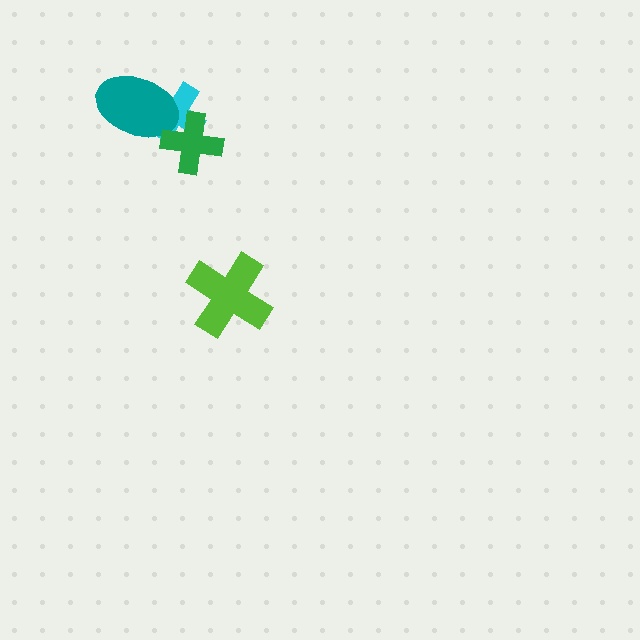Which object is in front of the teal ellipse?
The green cross is in front of the teal ellipse.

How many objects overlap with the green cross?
2 objects overlap with the green cross.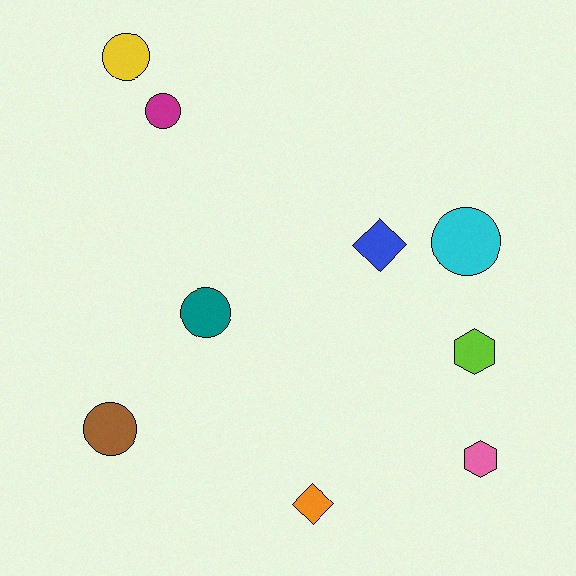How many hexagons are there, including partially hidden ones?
There are 2 hexagons.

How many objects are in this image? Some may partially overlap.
There are 9 objects.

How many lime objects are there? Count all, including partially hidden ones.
There is 1 lime object.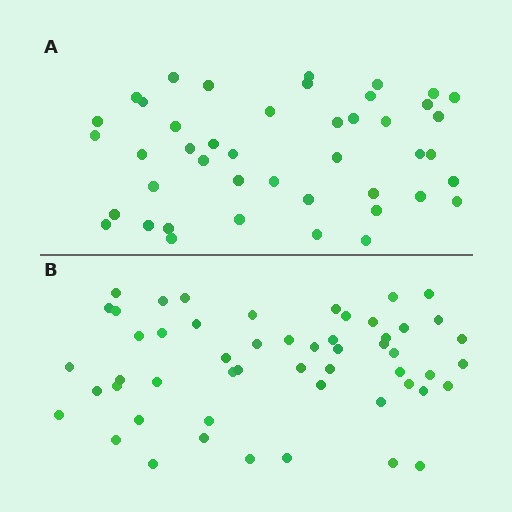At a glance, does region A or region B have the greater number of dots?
Region B (the bottom region) has more dots.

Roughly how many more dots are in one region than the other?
Region B has roughly 8 or so more dots than region A.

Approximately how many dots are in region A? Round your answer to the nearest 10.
About 40 dots. (The exact count is 44, which rounds to 40.)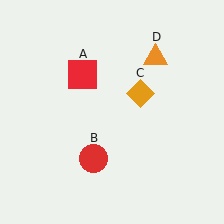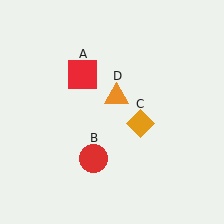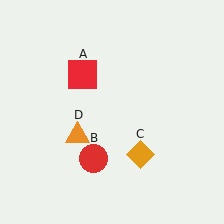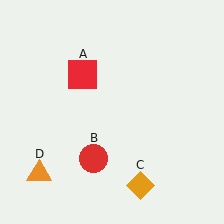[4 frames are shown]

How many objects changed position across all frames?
2 objects changed position: orange diamond (object C), orange triangle (object D).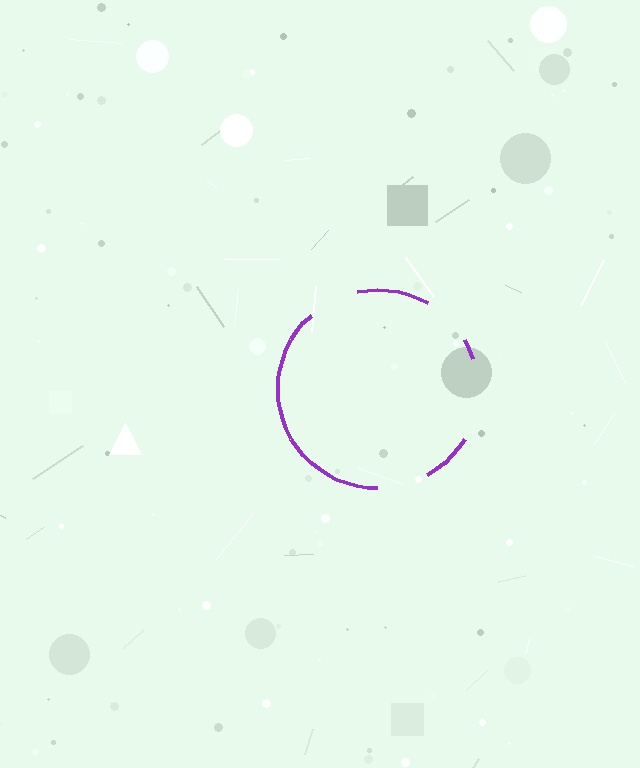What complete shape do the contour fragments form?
The contour fragments form a circle.